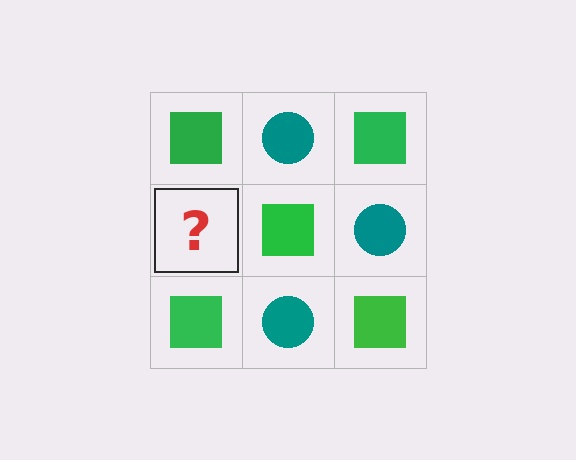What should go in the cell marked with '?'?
The missing cell should contain a teal circle.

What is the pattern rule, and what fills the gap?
The rule is that it alternates green square and teal circle in a checkerboard pattern. The gap should be filled with a teal circle.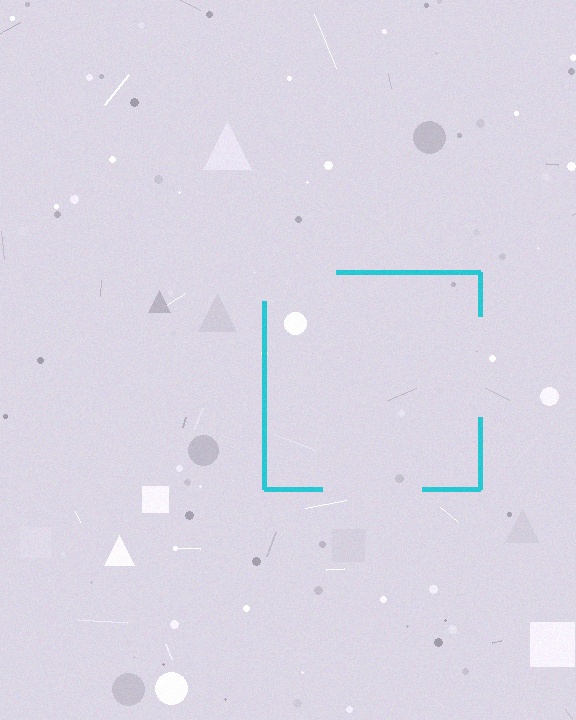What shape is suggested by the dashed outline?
The dashed outline suggests a square.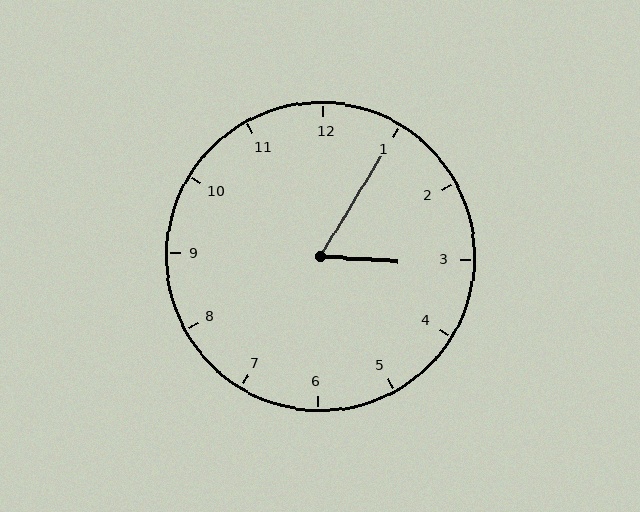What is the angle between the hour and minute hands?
Approximately 62 degrees.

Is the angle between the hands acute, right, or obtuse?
It is acute.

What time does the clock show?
3:05.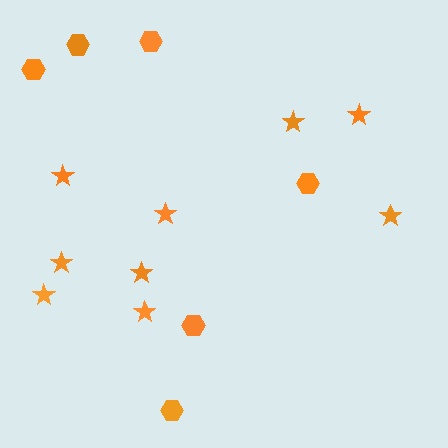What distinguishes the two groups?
There are 2 groups: one group of hexagons (6) and one group of stars (9).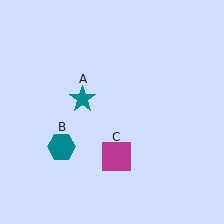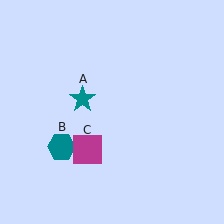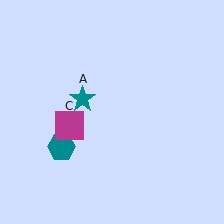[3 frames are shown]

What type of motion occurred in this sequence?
The magenta square (object C) rotated clockwise around the center of the scene.